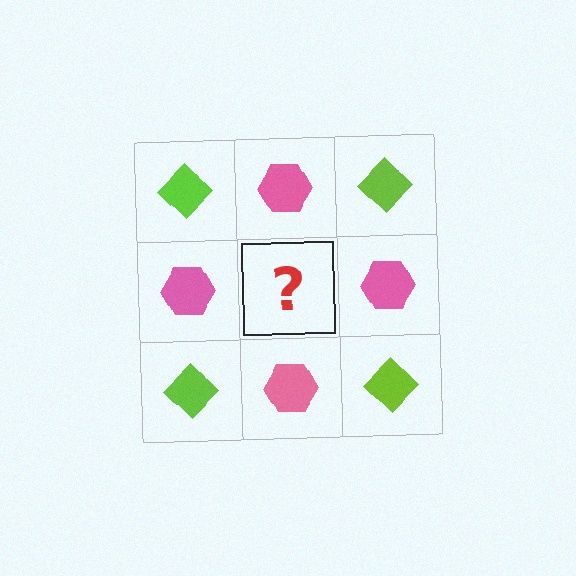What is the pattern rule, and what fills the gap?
The rule is that it alternates lime diamond and pink hexagon in a checkerboard pattern. The gap should be filled with a lime diamond.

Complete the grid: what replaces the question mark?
The question mark should be replaced with a lime diamond.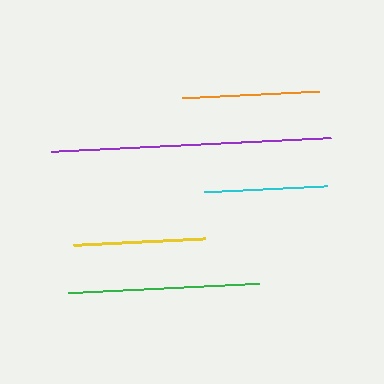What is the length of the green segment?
The green segment is approximately 191 pixels long.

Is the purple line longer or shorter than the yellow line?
The purple line is longer than the yellow line.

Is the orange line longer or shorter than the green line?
The green line is longer than the orange line.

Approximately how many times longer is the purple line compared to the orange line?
The purple line is approximately 2.0 times the length of the orange line.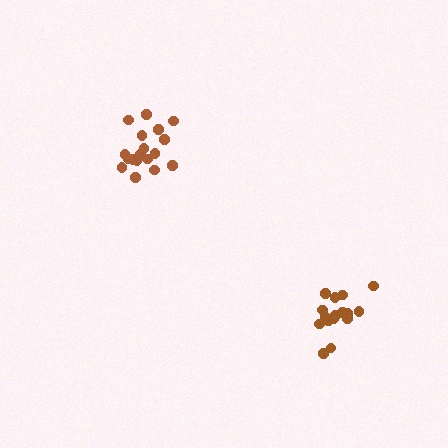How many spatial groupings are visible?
There are 2 spatial groupings.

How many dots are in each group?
Group 1: 17 dots, Group 2: 18 dots (35 total).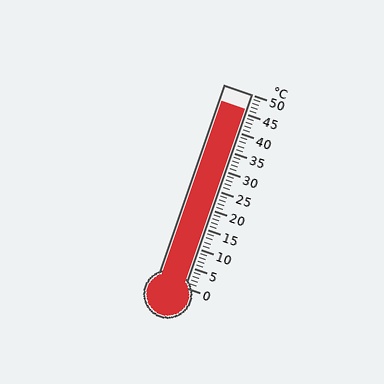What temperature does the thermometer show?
The thermometer shows approximately 46°C.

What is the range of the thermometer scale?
The thermometer scale ranges from 0°C to 50°C.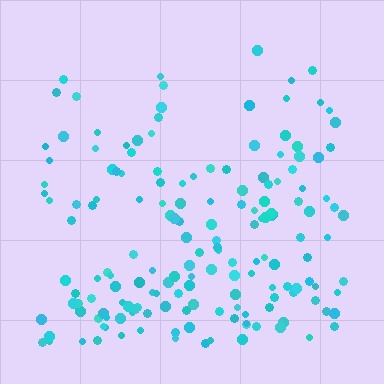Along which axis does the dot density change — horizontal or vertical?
Vertical.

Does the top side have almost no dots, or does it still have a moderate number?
Still a moderate number, just noticeably fewer than the bottom.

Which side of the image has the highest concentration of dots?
The bottom.